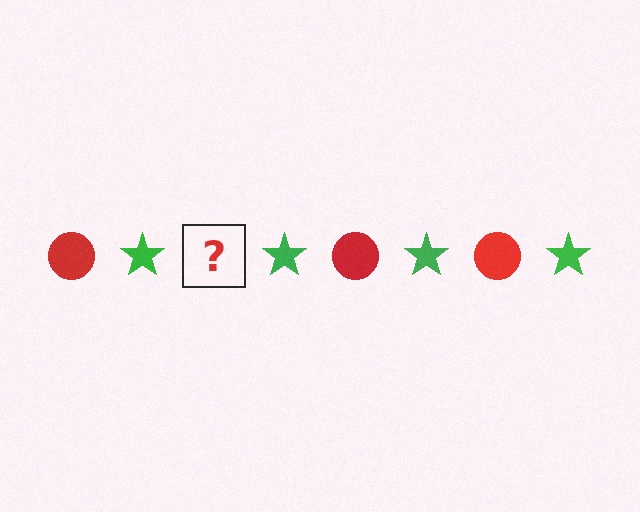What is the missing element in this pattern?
The missing element is a red circle.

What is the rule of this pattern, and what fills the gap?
The rule is that the pattern alternates between red circle and green star. The gap should be filled with a red circle.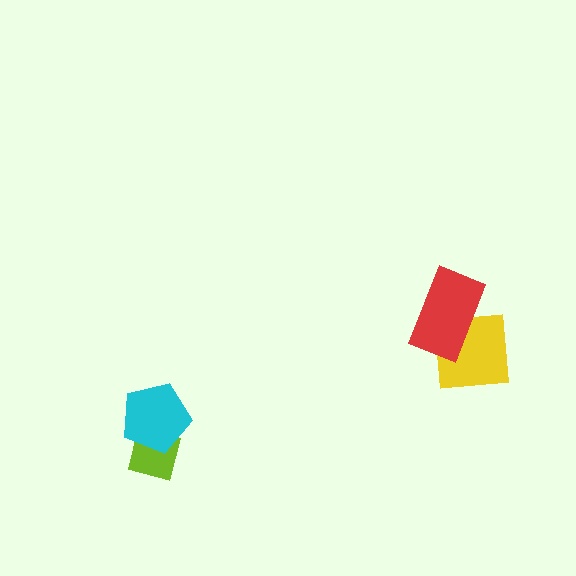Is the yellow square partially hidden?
Yes, it is partially covered by another shape.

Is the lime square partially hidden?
Yes, it is partially covered by another shape.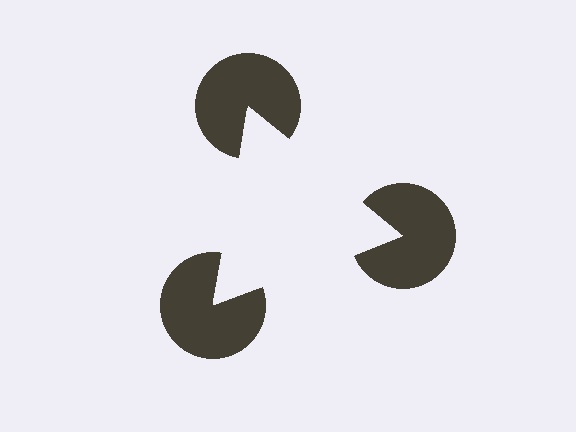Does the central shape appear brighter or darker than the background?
It typically appears slightly brighter than the background, even though no actual brightness change is drawn.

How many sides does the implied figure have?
3 sides.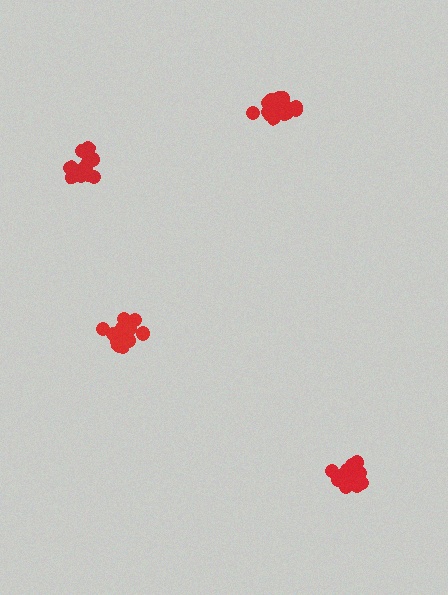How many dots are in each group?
Group 1: 17 dots, Group 2: 17 dots, Group 3: 16 dots, Group 4: 13 dots (63 total).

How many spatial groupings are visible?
There are 4 spatial groupings.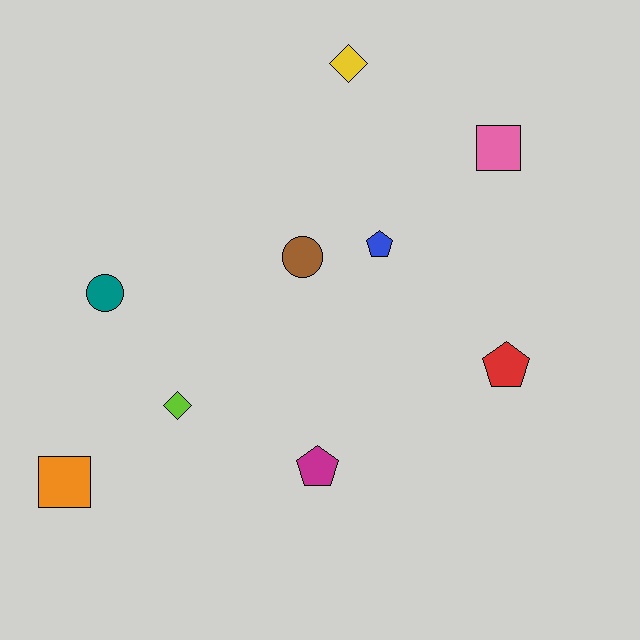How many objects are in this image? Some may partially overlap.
There are 9 objects.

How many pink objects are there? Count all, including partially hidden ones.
There is 1 pink object.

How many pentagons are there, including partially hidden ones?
There are 3 pentagons.